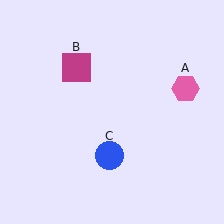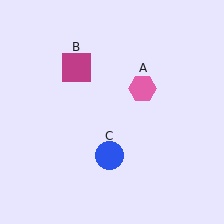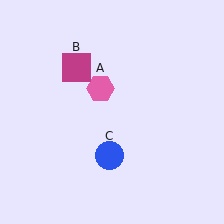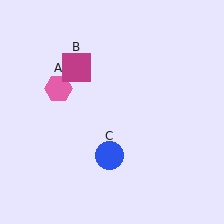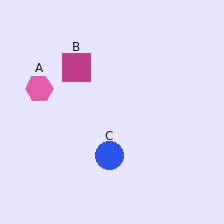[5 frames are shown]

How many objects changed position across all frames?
1 object changed position: pink hexagon (object A).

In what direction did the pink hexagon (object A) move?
The pink hexagon (object A) moved left.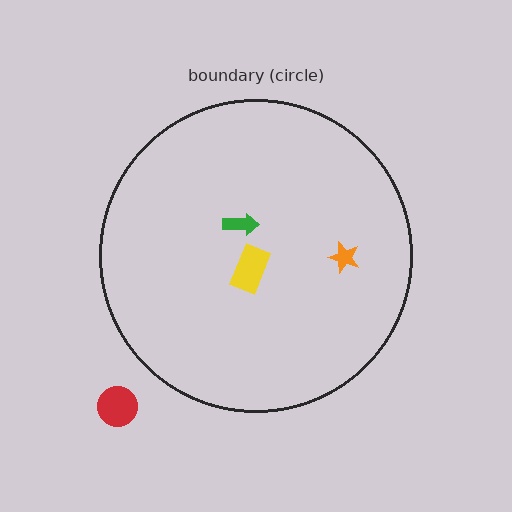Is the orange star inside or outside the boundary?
Inside.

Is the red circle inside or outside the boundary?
Outside.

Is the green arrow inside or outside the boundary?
Inside.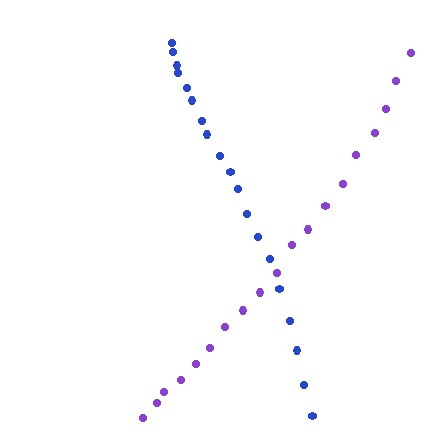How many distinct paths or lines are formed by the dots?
There are 2 distinct paths.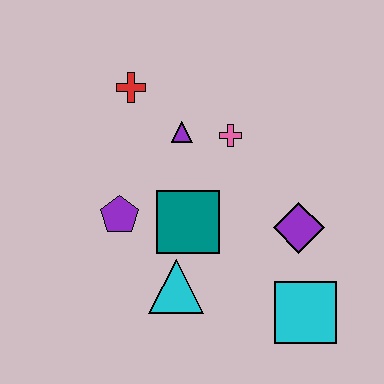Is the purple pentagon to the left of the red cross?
Yes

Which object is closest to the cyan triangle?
The teal square is closest to the cyan triangle.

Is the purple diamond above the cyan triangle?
Yes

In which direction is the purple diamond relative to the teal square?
The purple diamond is to the right of the teal square.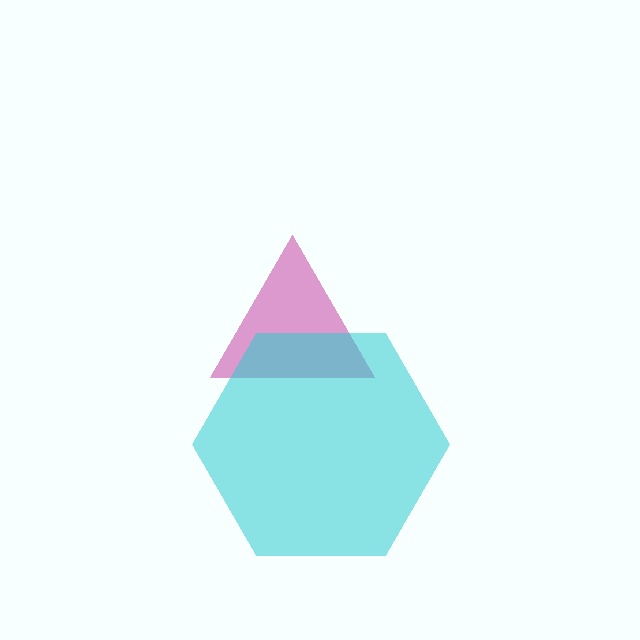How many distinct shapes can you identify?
There are 2 distinct shapes: a magenta triangle, a cyan hexagon.